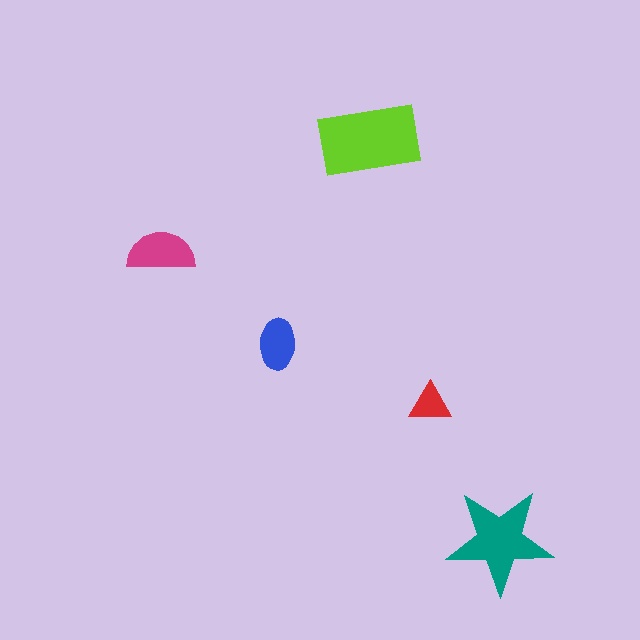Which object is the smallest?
The red triangle.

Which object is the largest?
The lime rectangle.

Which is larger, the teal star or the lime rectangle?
The lime rectangle.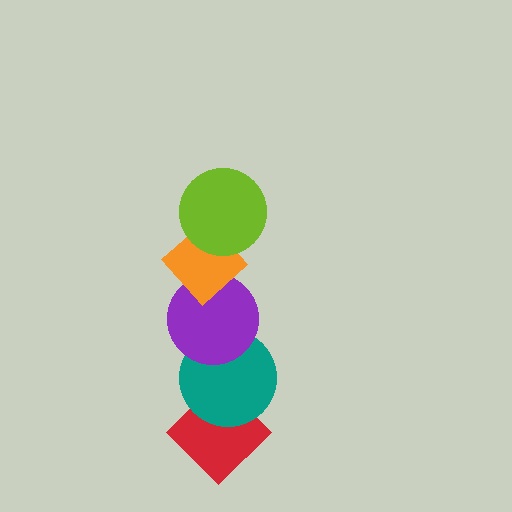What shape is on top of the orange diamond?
The lime circle is on top of the orange diamond.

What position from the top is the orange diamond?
The orange diamond is 2nd from the top.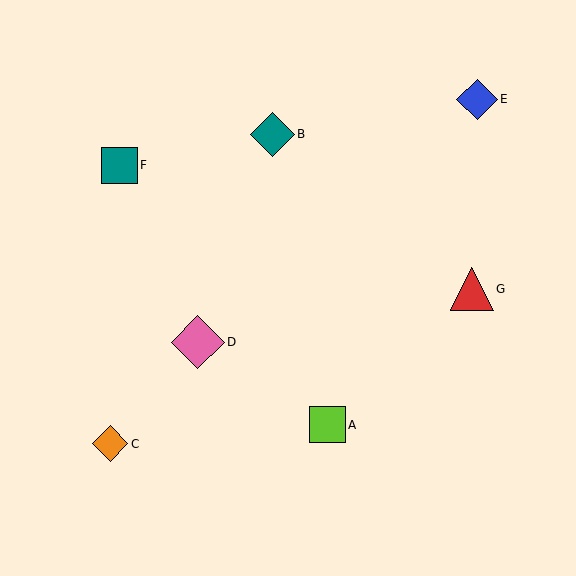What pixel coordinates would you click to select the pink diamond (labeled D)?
Click at (198, 342) to select the pink diamond D.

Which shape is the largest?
The pink diamond (labeled D) is the largest.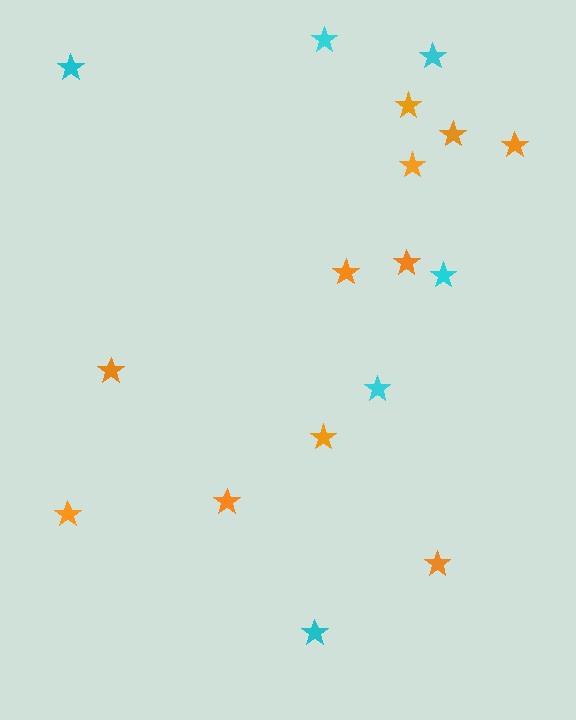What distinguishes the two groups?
There are 2 groups: one group of cyan stars (6) and one group of orange stars (11).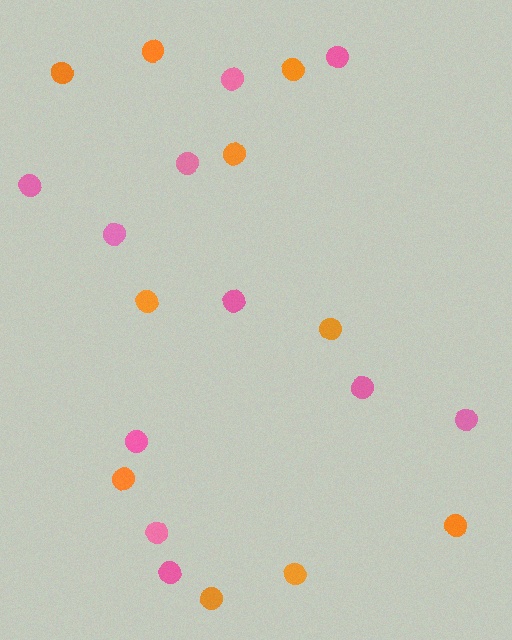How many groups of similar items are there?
There are 2 groups: one group of pink circles (11) and one group of orange circles (10).